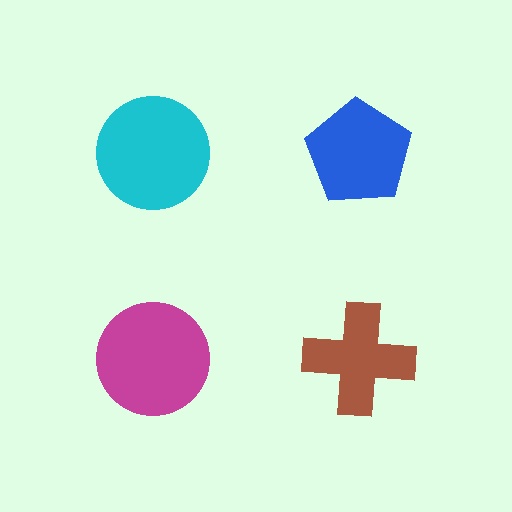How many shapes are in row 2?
2 shapes.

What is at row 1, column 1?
A cyan circle.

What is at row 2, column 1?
A magenta circle.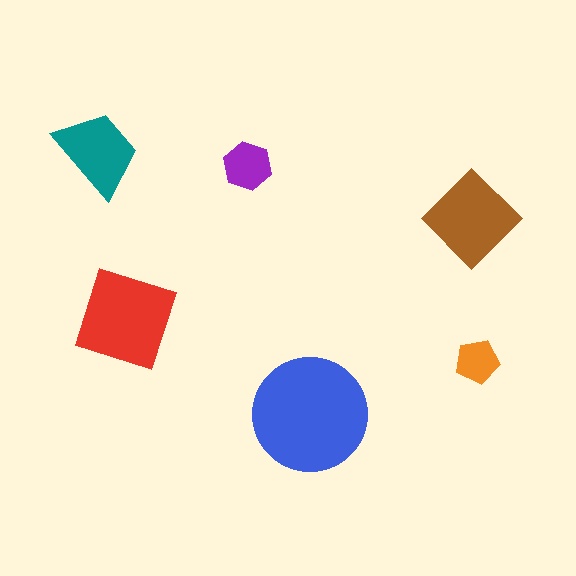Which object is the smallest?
The orange pentagon.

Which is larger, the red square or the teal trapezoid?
The red square.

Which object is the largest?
The blue circle.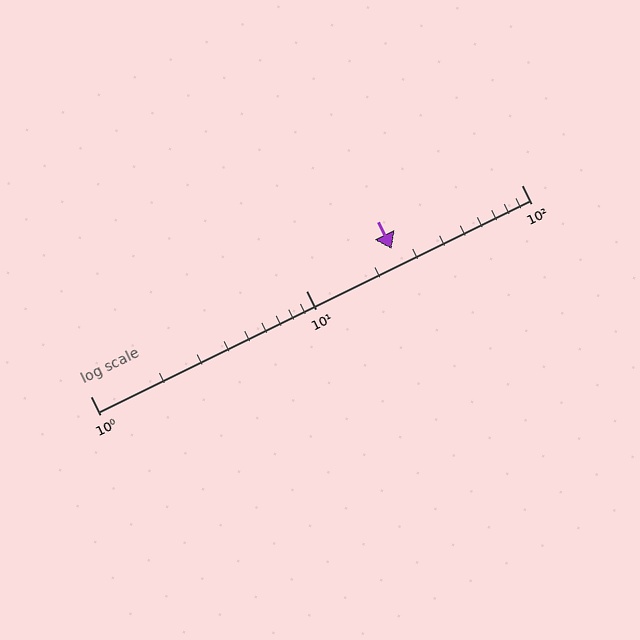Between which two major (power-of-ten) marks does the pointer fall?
The pointer is between 10 and 100.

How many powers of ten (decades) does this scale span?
The scale spans 2 decades, from 1 to 100.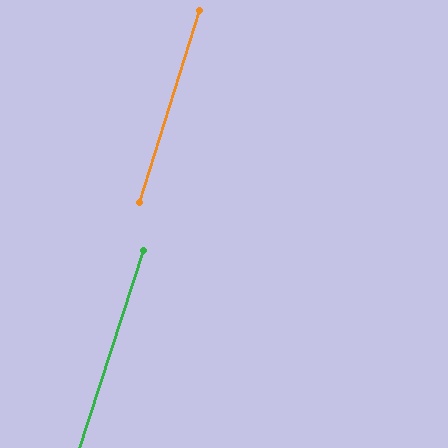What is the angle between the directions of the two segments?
Approximately 0 degrees.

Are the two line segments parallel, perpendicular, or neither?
Parallel — their directions differ by only 0.4°.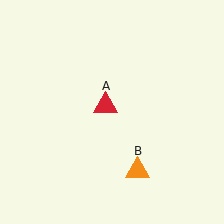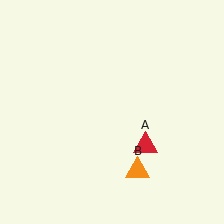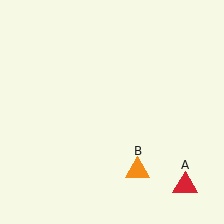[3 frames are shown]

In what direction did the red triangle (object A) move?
The red triangle (object A) moved down and to the right.